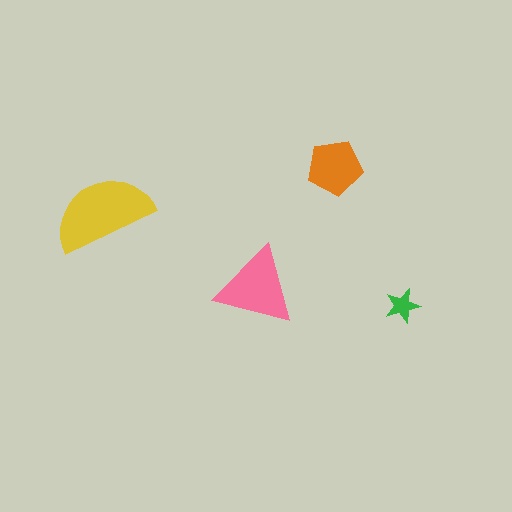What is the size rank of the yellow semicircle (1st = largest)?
1st.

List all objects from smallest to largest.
The green star, the orange pentagon, the pink triangle, the yellow semicircle.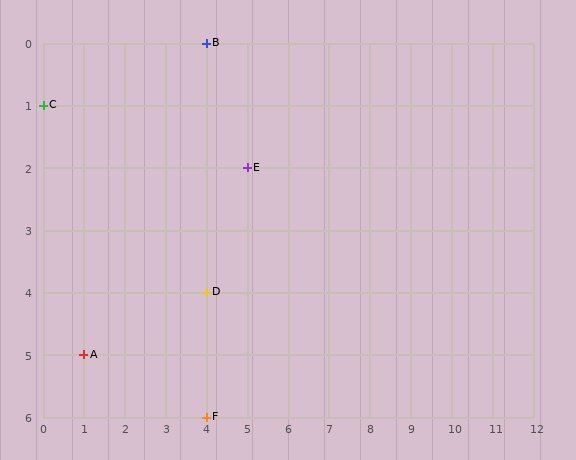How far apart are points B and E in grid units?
Points B and E are 1 column and 2 rows apart (about 2.2 grid units diagonally).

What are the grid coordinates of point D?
Point D is at grid coordinates (4, 4).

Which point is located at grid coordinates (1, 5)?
Point A is at (1, 5).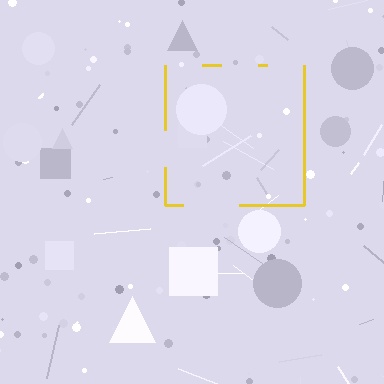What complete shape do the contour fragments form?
The contour fragments form a square.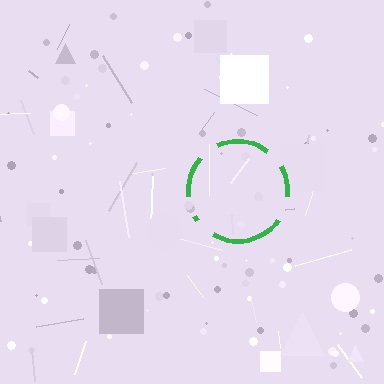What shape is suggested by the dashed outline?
The dashed outline suggests a circle.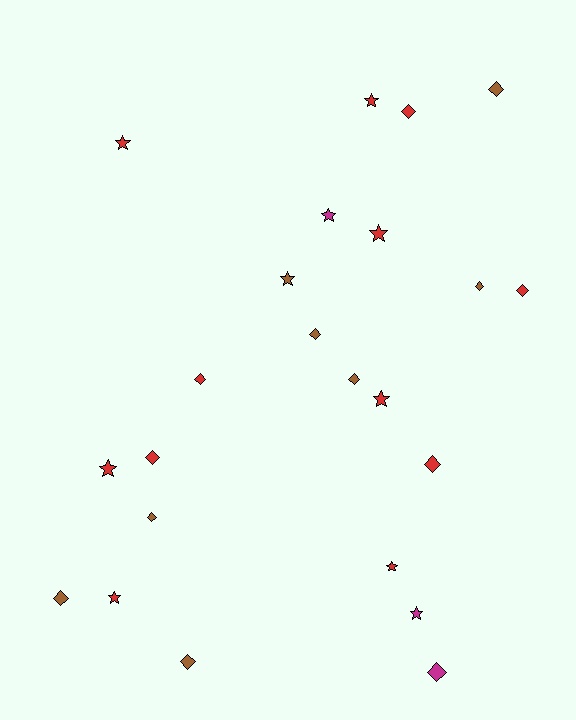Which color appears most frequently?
Red, with 12 objects.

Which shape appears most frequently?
Diamond, with 13 objects.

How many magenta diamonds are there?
There is 1 magenta diamond.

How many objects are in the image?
There are 23 objects.